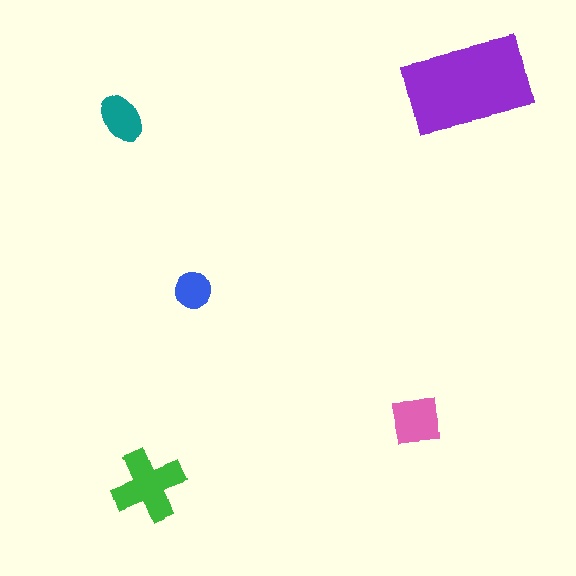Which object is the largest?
The purple rectangle.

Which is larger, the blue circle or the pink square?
The pink square.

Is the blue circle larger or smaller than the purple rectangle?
Smaller.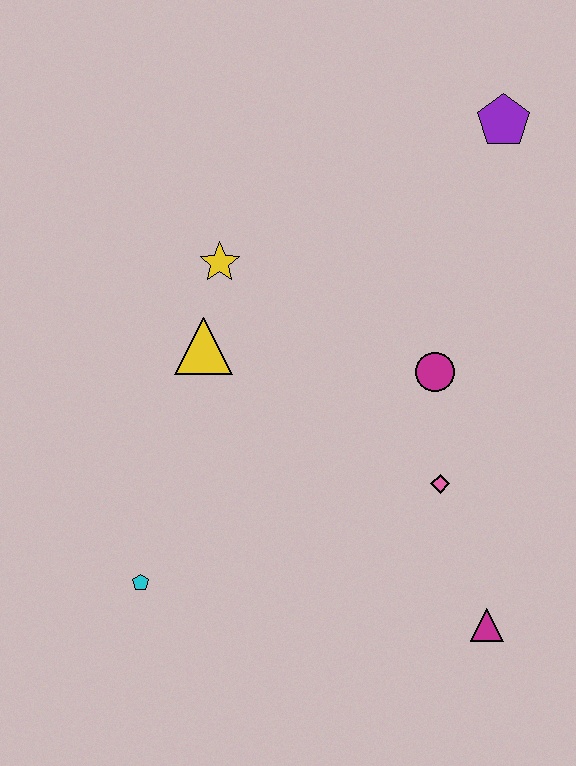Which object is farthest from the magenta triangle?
The purple pentagon is farthest from the magenta triangle.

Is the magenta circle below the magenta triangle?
No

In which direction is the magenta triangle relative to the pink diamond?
The magenta triangle is below the pink diamond.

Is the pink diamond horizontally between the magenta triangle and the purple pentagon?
No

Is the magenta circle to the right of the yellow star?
Yes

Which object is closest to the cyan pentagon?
The yellow triangle is closest to the cyan pentagon.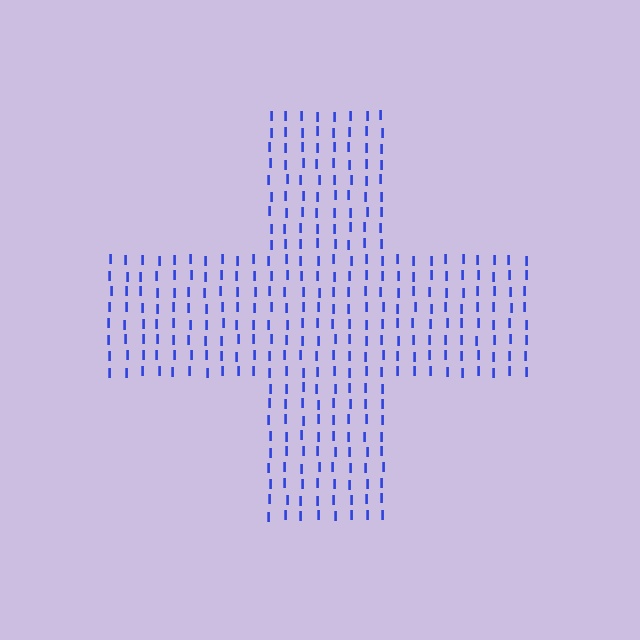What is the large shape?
The large shape is a cross.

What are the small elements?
The small elements are letter I's.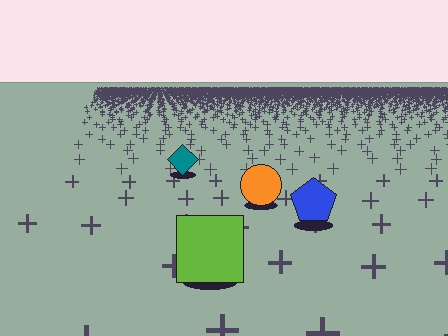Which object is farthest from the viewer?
The teal diamond is farthest from the viewer. It appears smaller and the ground texture around it is denser.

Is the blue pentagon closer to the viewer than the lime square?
No. The lime square is closer — you can tell from the texture gradient: the ground texture is coarser near it.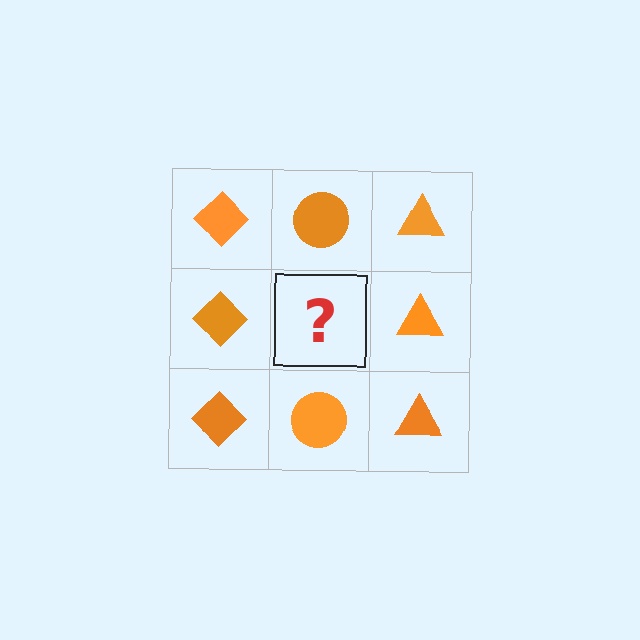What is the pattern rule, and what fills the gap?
The rule is that each column has a consistent shape. The gap should be filled with an orange circle.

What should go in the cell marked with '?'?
The missing cell should contain an orange circle.